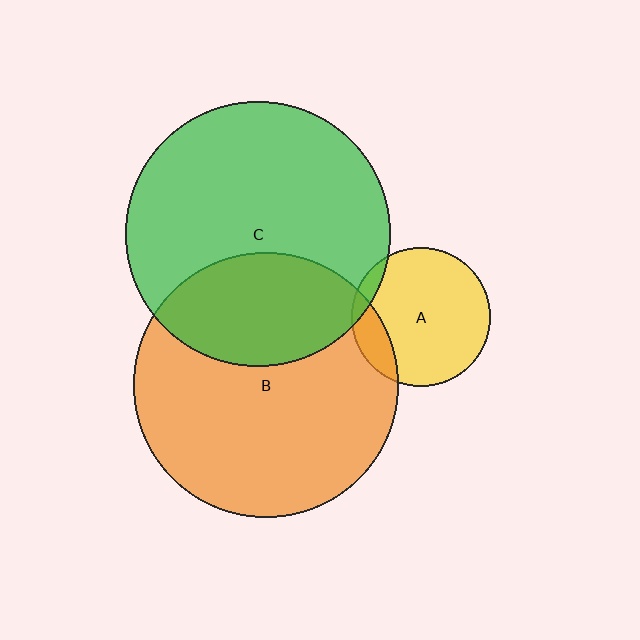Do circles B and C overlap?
Yes.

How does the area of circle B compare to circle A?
Approximately 3.6 times.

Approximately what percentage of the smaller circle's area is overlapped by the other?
Approximately 30%.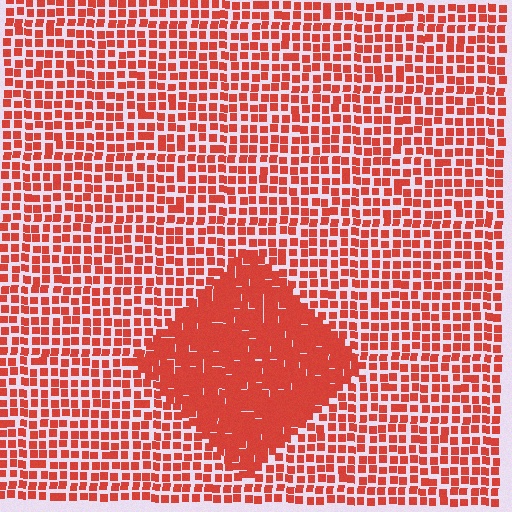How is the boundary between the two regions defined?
The boundary is defined by a change in element density (approximately 2.0x ratio). All elements are the same color, size, and shape.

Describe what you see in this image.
The image contains small red elements arranged at two different densities. A diamond-shaped region is visible where the elements are more densely packed than the surrounding area.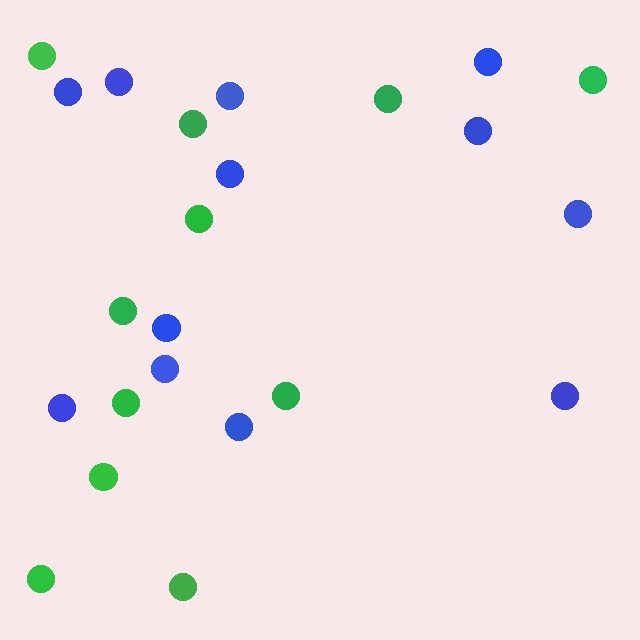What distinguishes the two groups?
There are 2 groups: one group of blue circles (12) and one group of green circles (11).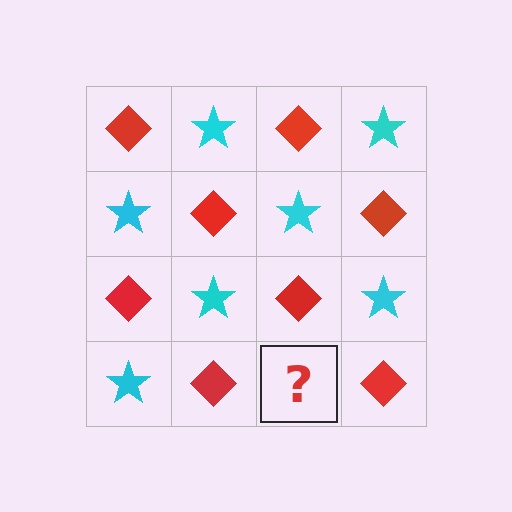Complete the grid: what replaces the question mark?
The question mark should be replaced with a cyan star.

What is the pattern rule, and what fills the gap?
The rule is that it alternates red diamond and cyan star in a checkerboard pattern. The gap should be filled with a cyan star.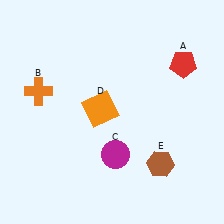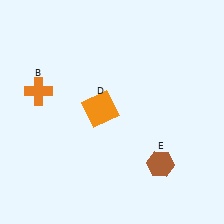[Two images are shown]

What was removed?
The red pentagon (A), the magenta circle (C) were removed in Image 2.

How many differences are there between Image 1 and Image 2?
There are 2 differences between the two images.